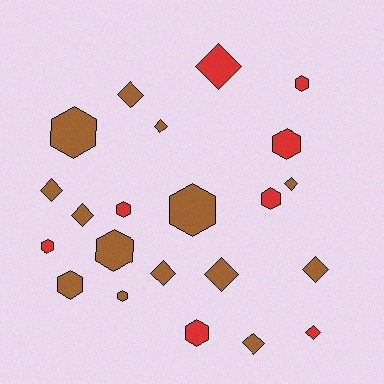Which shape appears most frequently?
Hexagon, with 11 objects.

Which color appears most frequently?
Brown, with 14 objects.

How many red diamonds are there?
There are 2 red diamonds.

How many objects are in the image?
There are 22 objects.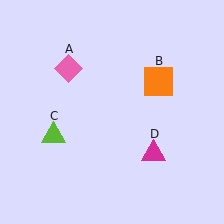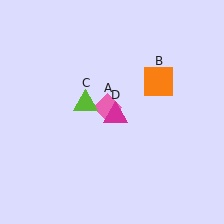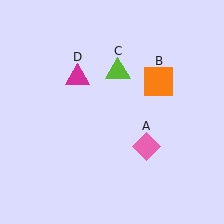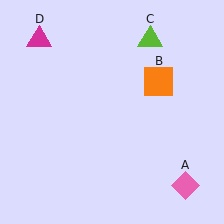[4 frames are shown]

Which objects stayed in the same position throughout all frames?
Orange square (object B) remained stationary.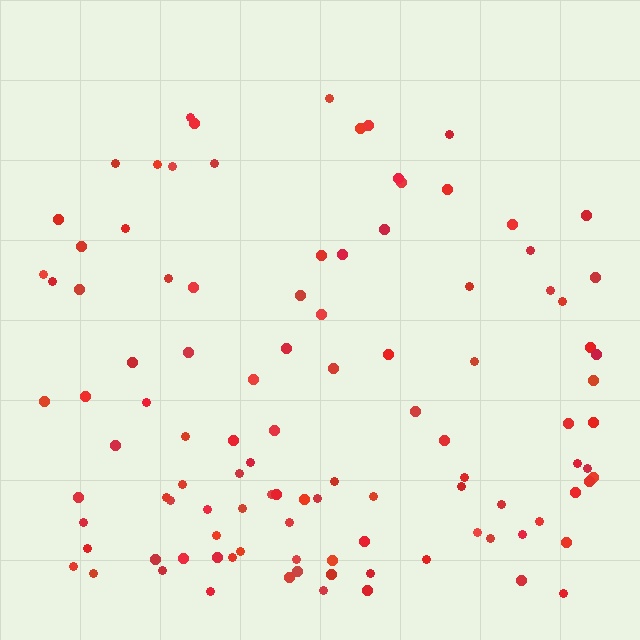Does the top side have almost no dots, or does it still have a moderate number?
Still a moderate number, just noticeably fewer than the bottom.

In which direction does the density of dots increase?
From top to bottom, with the bottom side densest.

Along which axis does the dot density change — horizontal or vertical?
Vertical.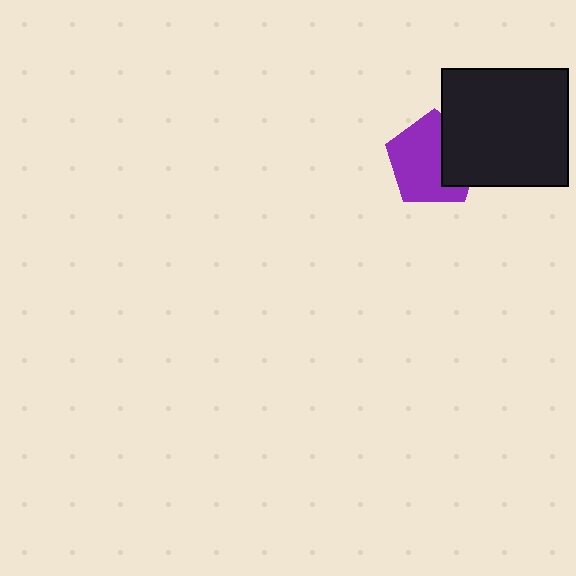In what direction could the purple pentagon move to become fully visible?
The purple pentagon could move left. That would shift it out from behind the black rectangle entirely.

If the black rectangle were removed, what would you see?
You would see the complete purple pentagon.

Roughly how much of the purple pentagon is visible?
Most of it is visible (roughly 66%).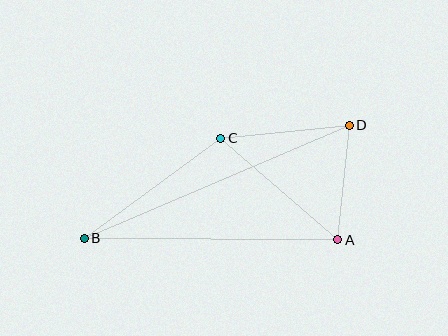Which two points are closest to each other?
Points A and D are closest to each other.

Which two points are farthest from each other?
Points B and D are farthest from each other.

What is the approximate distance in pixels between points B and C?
The distance between B and C is approximately 169 pixels.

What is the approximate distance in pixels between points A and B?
The distance between A and B is approximately 254 pixels.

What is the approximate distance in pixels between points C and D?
The distance between C and D is approximately 129 pixels.